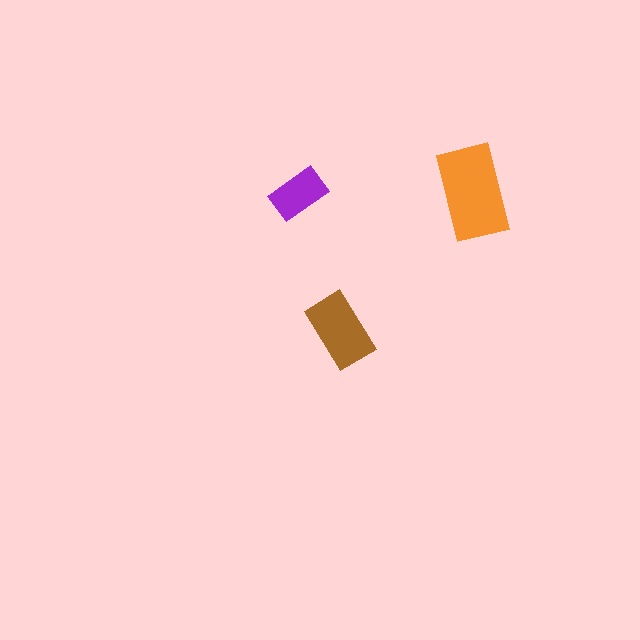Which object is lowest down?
The brown rectangle is bottommost.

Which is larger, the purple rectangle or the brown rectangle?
The brown one.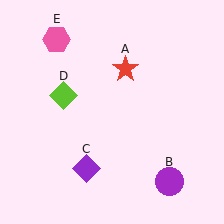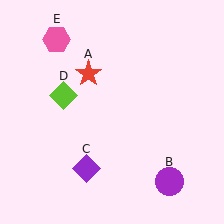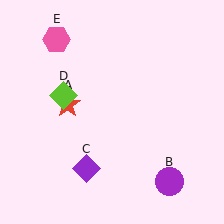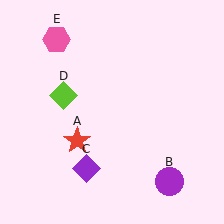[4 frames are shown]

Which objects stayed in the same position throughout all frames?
Purple circle (object B) and purple diamond (object C) and lime diamond (object D) and pink hexagon (object E) remained stationary.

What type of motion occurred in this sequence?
The red star (object A) rotated counterclockwise around the center of the scene.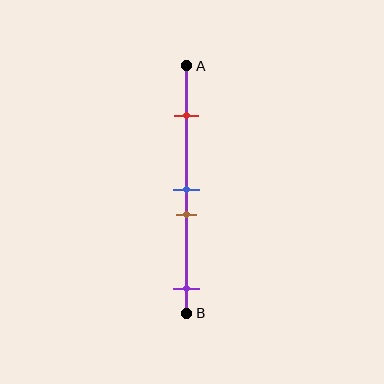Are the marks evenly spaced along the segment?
No, the marks are not evenly spaced.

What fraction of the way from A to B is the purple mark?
The purple mark is approximately 90% (0.9) of the way from A to B.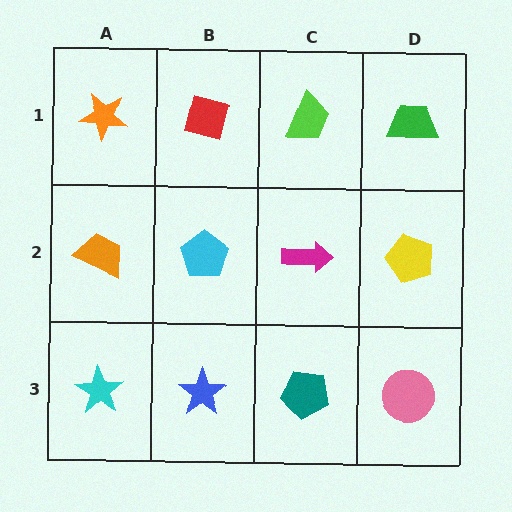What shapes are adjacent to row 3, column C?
A magenta arrow (row 2, column C), a blue star (row 3, column B), a pink circle (row 3, column D).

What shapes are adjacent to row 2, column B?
A red square (row 1, column B), a blue star (row 3, column B), an orange trapezoid (row 2, column A), a magenta arrow (row 2, column C).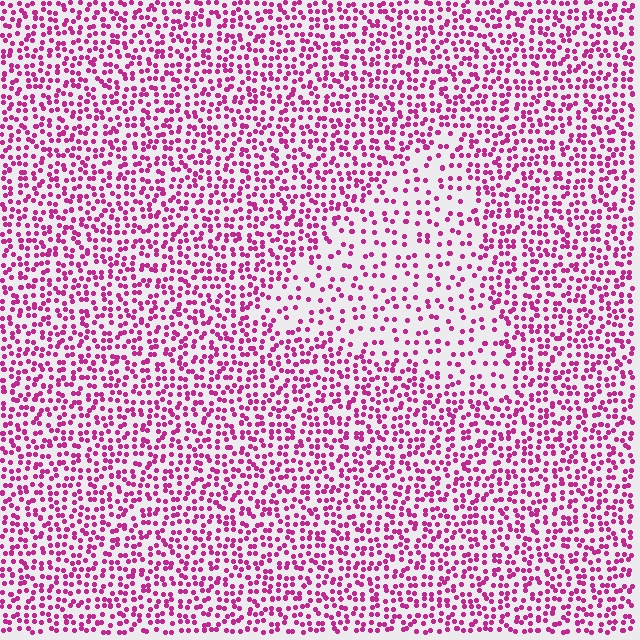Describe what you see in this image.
The image contains small magenta elements arranged at two different densities. A triangle-shaped region is visible where the elements are less densely packed than the surrounding area.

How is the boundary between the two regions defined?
The boundary is defined by a change in element density (approximately 2.0x ratio). All elements are the same color, size, and shape.